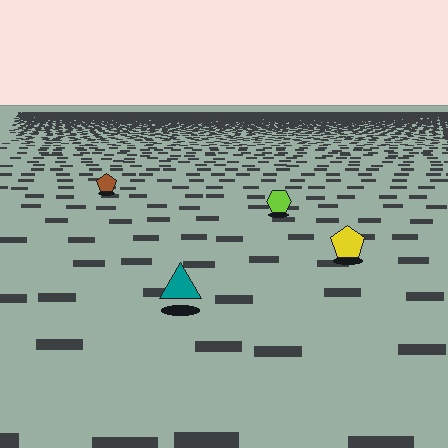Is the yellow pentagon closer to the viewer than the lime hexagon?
Yes. The yellow pentagon is closer — you can tell from the texture gradient: the ground texture is coarser near it.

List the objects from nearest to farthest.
From nearest to farthest: the teal triangle, the yellow pentagon, the lime hexagon, the brown pentagon.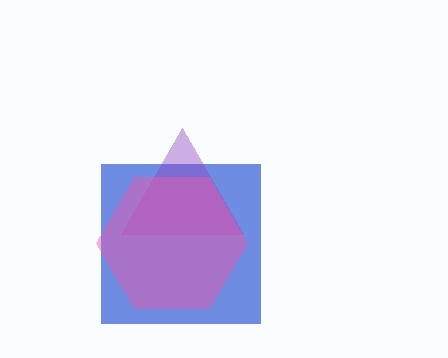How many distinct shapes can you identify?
There are 3 distinct shapes: a blue square, a purple triangle, a pink hexagon.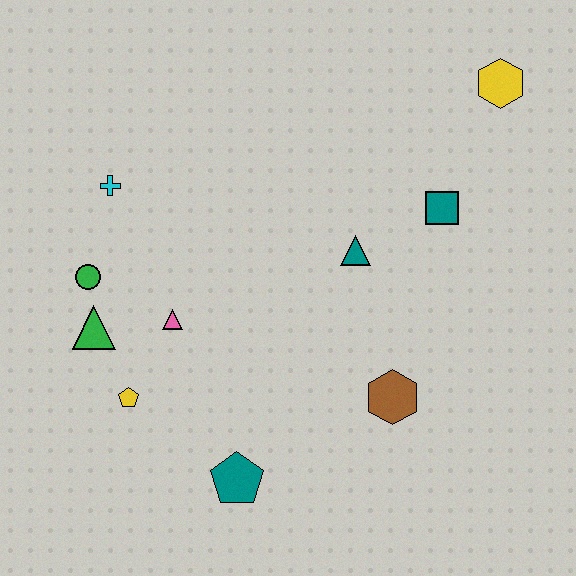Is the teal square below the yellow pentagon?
No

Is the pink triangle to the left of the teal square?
Yes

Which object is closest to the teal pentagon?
The yellow pentagon is closest to the teal pentagon.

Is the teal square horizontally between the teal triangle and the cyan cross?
No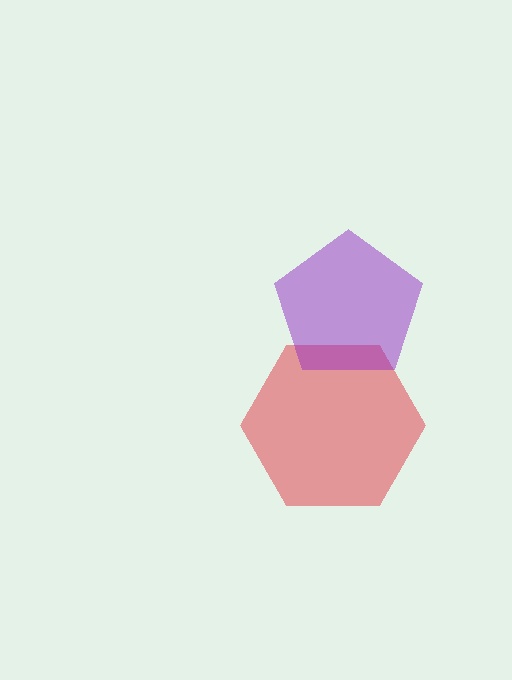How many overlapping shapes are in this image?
There are 2 overlapping shapes in the image.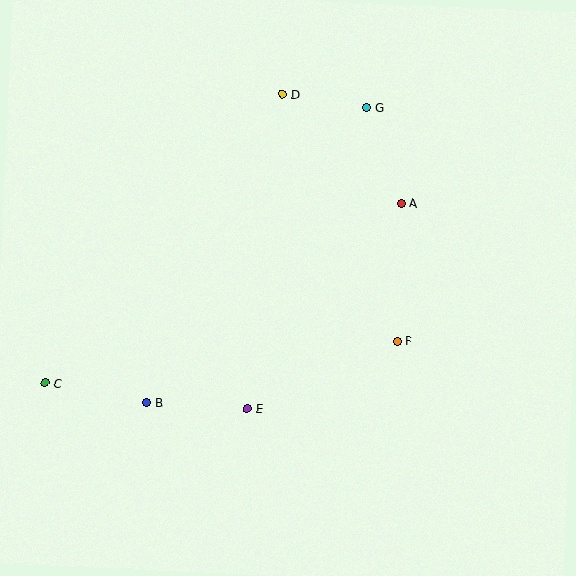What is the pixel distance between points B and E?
The distance between B and E is 101 pixels.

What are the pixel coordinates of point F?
Point F is at (397, 341).